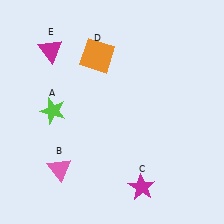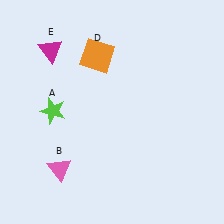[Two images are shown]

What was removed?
The magenta star (C) was removed in Image 2.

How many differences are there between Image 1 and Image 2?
There is 1 difference between the two images.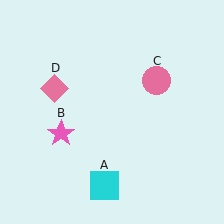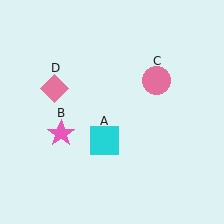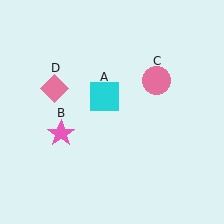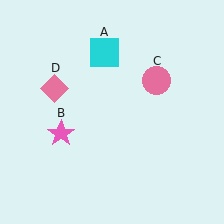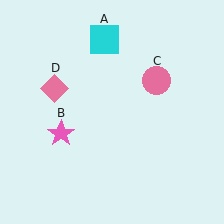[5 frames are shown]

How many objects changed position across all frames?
1 object changed position: cyan square (object A).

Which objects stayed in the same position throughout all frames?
Pink star (object B) and pink circle (object C) and pink diamond (object D) remained stationary.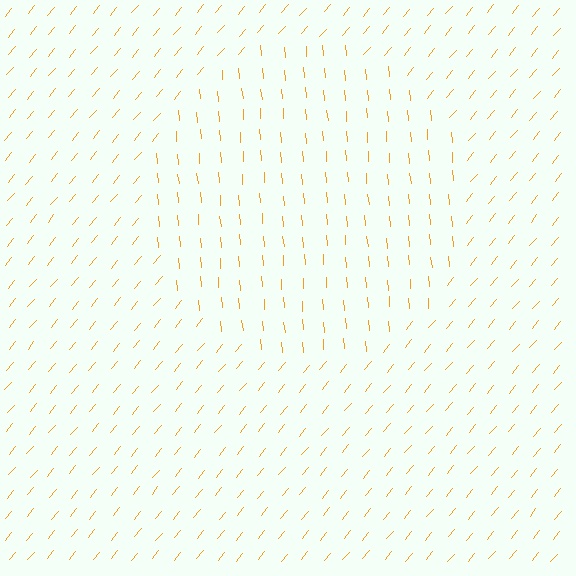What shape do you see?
I see a circle.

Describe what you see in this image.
The image is filled with small orange line segments. A circle region in the image has lines oriented differently from the surrounding lines, creating a visible texture boundary.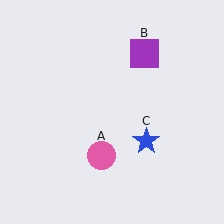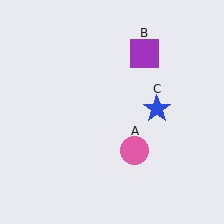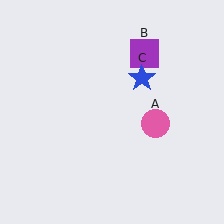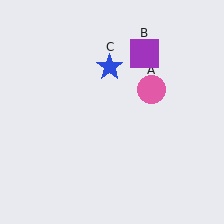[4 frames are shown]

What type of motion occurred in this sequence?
The pink circle (object A), blue star (object C) rotated counterclockwise around the center of the scene.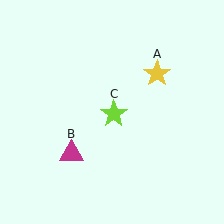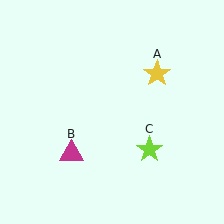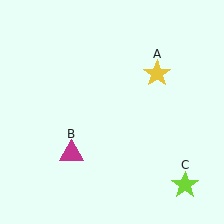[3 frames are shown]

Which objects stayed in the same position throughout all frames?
Yellow star (object A) and magenta triangle (object B) remained stationary.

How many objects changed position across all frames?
1 object changed position: lime star (object C).